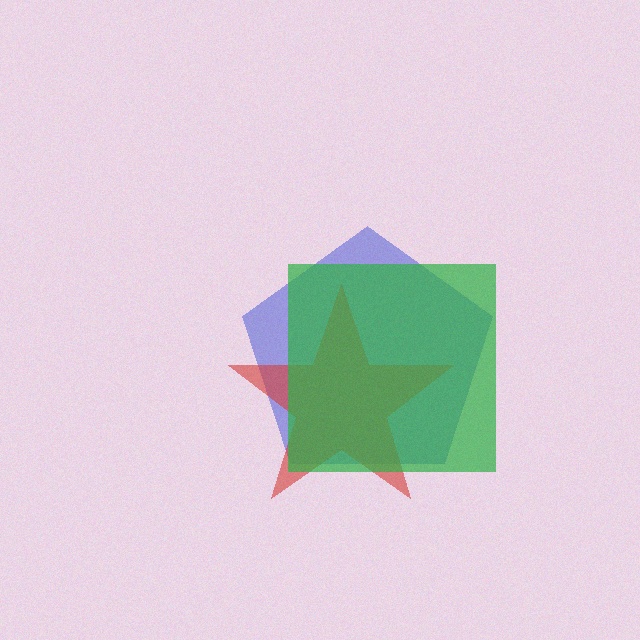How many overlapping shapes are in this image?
There are 3 overlapping shapes in the image.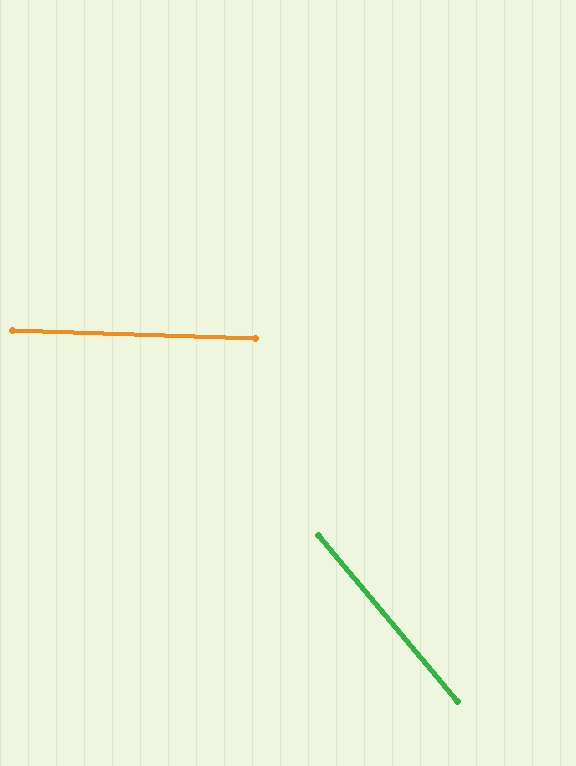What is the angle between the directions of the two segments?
Approximately 48 degrees.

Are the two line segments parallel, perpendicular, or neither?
Neither parallel nor perpendicular — they differ by about 48°.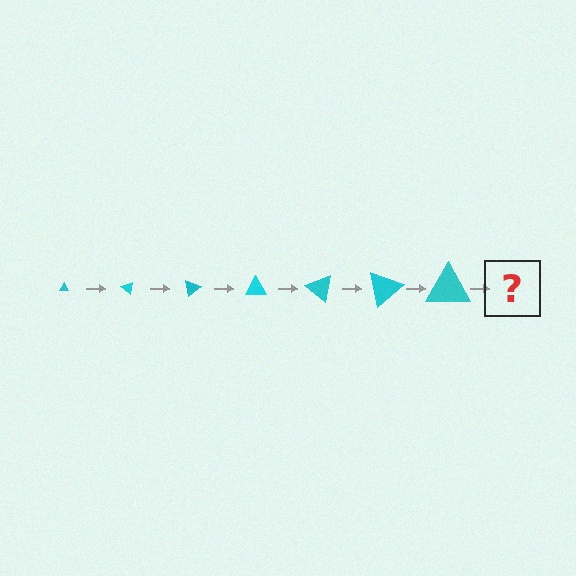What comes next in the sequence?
The next element should be a triangle, larger than the previous one and rotated 280 degrees from the start.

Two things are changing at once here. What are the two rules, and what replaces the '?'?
The two rules are that the triangle grows larger each step and it rotates 40 degrees each step. The '?' should be a triangle, larger than the previous one and rotated 280 degrees from the start.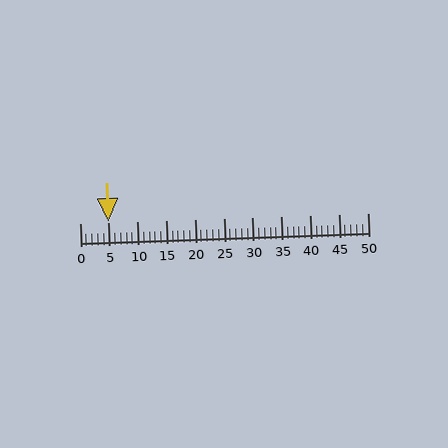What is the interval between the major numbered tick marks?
The major tick marks are spaced 5 units apart.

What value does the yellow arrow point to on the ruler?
The yellow arrow points to approximately 5.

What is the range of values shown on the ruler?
The ruler shows values from 0 to 50.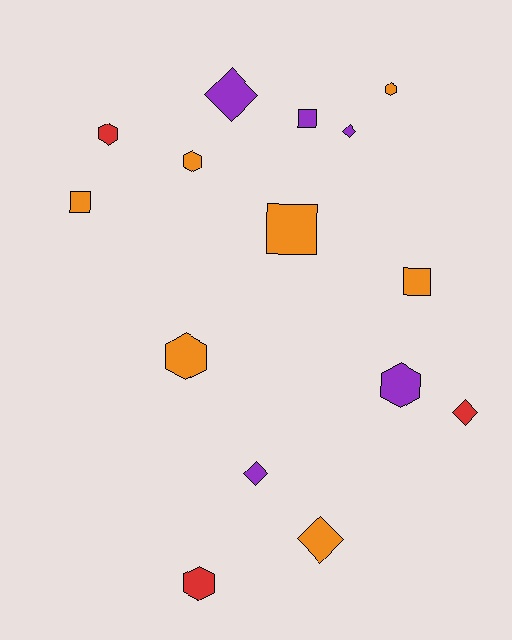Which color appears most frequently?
Orange, with 7 objects.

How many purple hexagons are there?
There is 1 purple hexagon.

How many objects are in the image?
There are 15 objects.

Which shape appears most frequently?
Hexagon, with 6 objects.